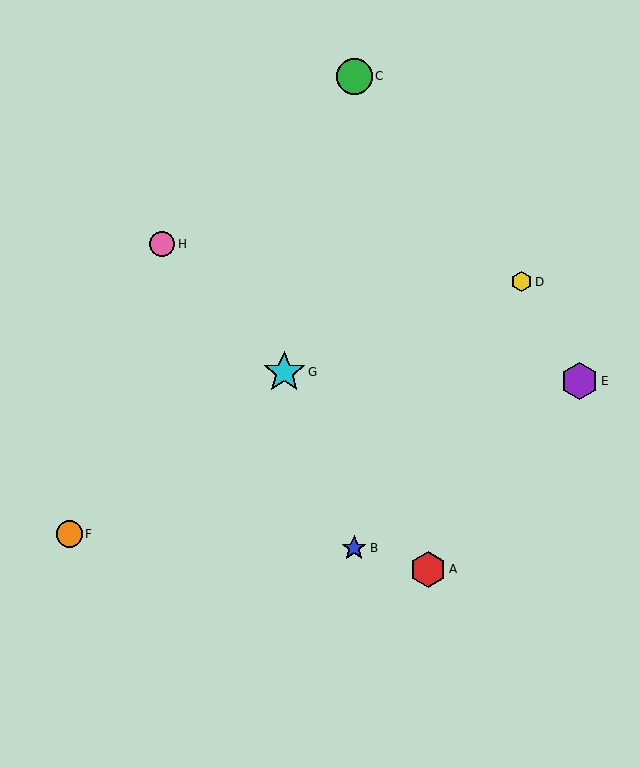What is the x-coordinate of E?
Object E is at x≈580.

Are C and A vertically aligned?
No, C is at x≈354 and A is at x≈428.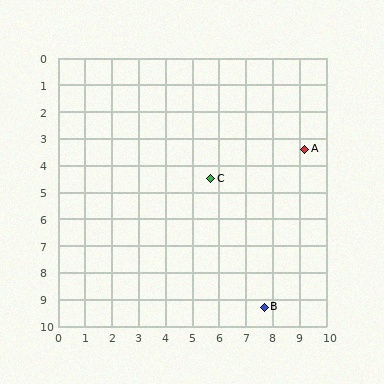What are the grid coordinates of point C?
Point C is at approximately (5.7, 4.5).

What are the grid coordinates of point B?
Point B is at approximately (7.7, 9.3).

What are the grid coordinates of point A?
Point A is at approximately (9.2, 3.4).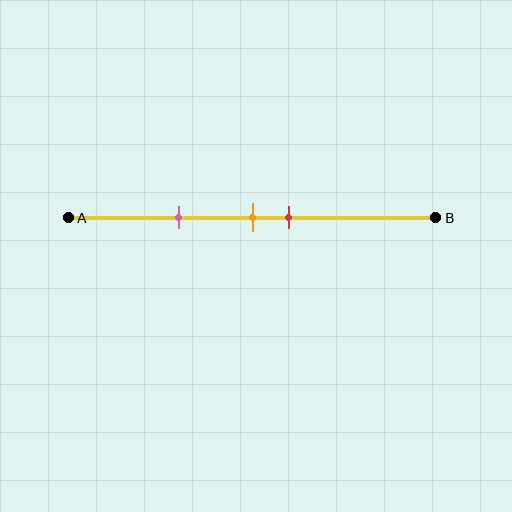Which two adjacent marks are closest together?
The orange and red marks are the closest adjacent pair.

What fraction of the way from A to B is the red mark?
The red mark is approximately 60% (0.6) of the way from A to B.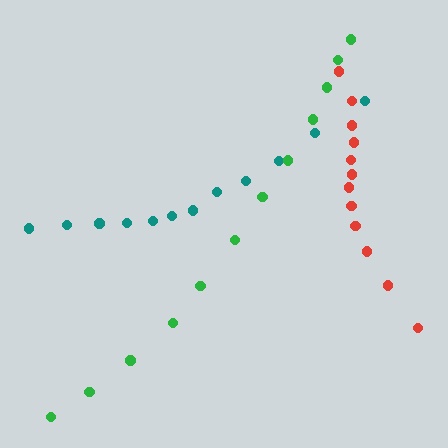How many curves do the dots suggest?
There are 3 distinct paths.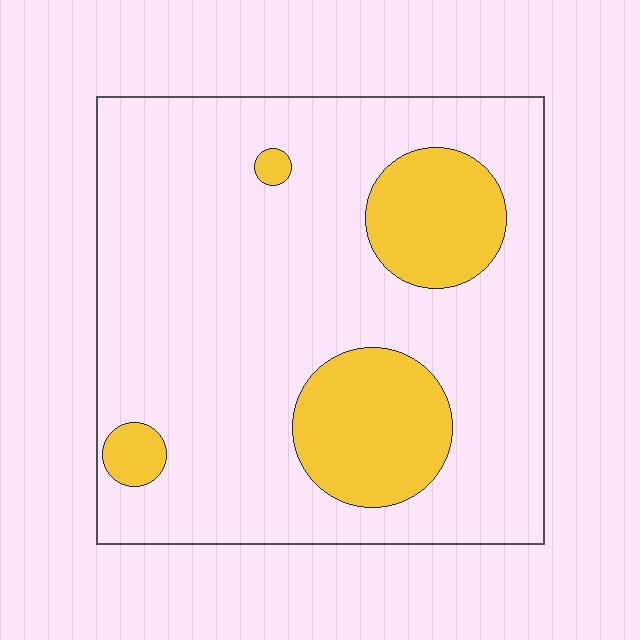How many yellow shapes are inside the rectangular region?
4.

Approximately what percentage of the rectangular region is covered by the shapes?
Approximately 20%.